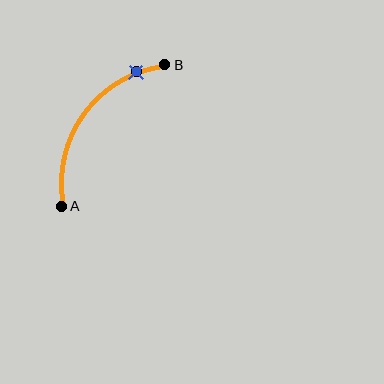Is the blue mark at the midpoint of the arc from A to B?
No. The blue mark lies on the arc but is closer to endpoint B. The arc midpoint would be at the point on the curve equidistant along the arc from both A and B.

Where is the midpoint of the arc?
The arc midpoint is the point on the curve farthest from the straight line joining A and B. It sits above and to the left of that line.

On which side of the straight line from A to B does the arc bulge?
The arc bulges above and to the left of the straight line connecting A and B.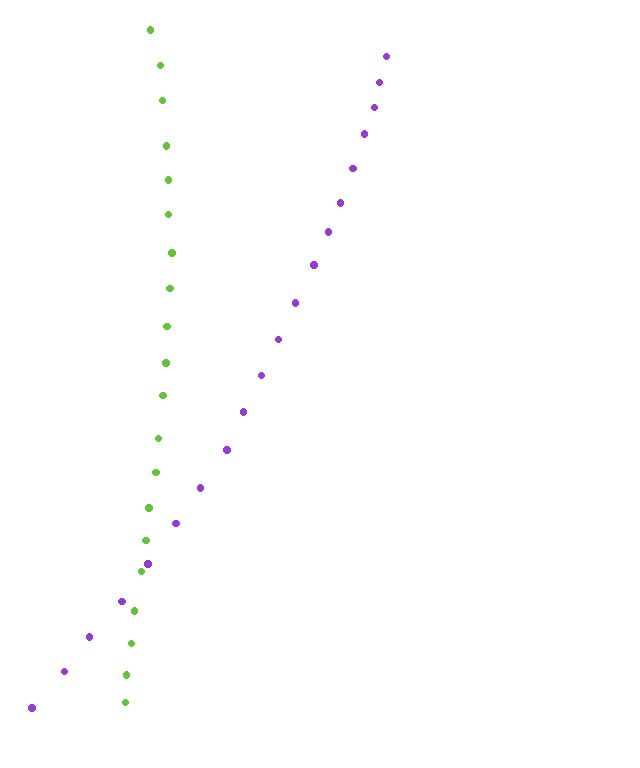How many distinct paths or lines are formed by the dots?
There are 2 distinct paths.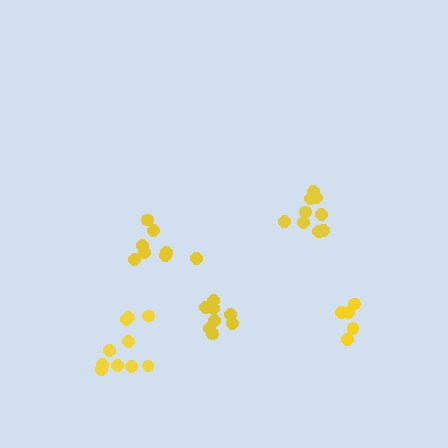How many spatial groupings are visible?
There are 5 spatial groupings.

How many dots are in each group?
Group 1: 8 dots, Group 2: 5 dots, Group 3: 9 dots, Group 4: 8 dots, Group 5: 10 dots (40 total).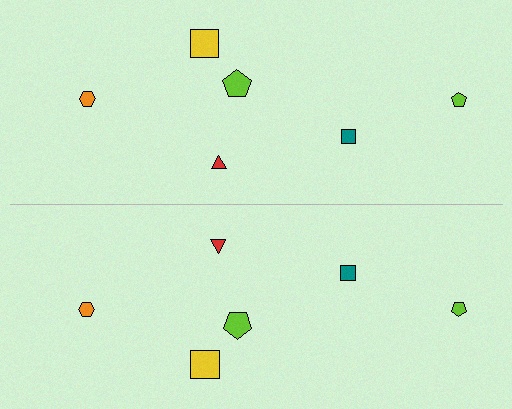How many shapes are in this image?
There are 12 shapes in this image.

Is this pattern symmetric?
Yes, this pattern has bilateral (reflection) symmetry.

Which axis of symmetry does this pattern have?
The pattern has a horizontal axis of symmetry running through the center of the image.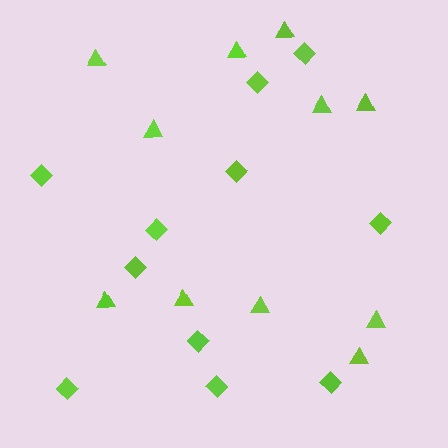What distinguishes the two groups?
There are 2 groups: one group of diamonds (11) and one group of triangles (11).